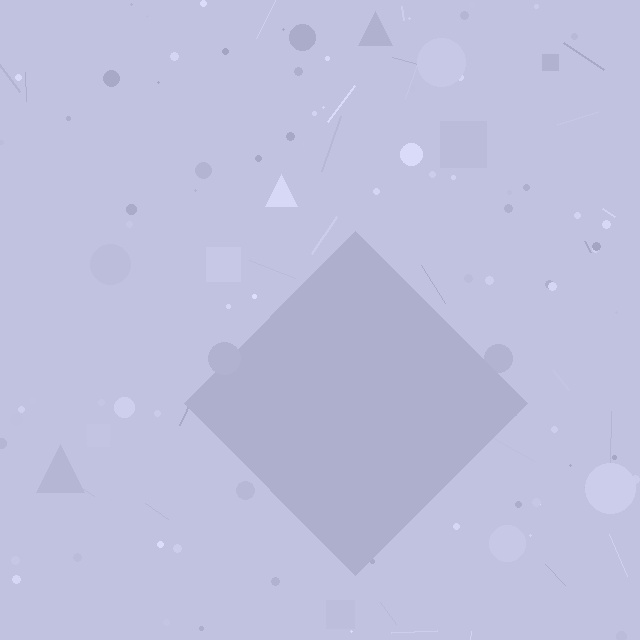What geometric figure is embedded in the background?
A diamond is embedded in the background.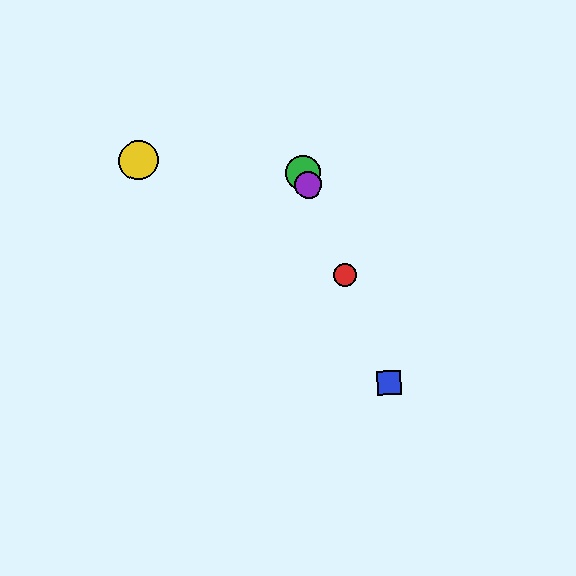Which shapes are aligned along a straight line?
The red circle, the blue square, the green circle, the purple circle are aligned along a straight line.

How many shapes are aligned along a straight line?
4 shapes (the red circle, the blue square, the green circle, the purple circle) are aligned along a straight line.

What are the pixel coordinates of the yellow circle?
The yellow circle is at (139, 161).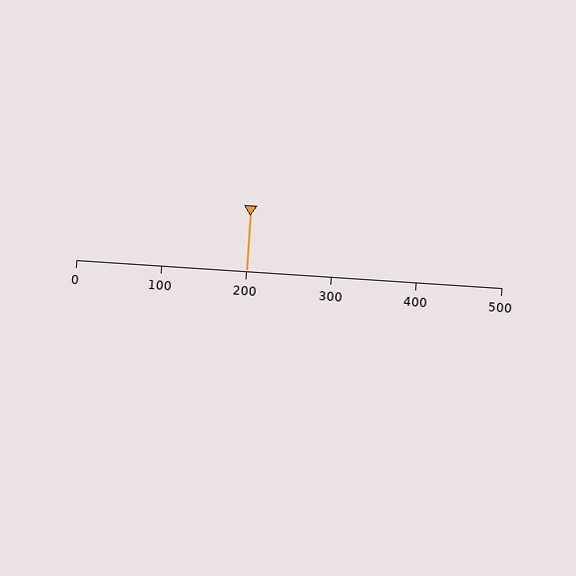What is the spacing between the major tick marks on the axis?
The major ticks are spaced 100 apart.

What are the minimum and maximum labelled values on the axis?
The axis runs from 0 to 500.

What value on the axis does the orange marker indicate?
The marker indicates approximately 200.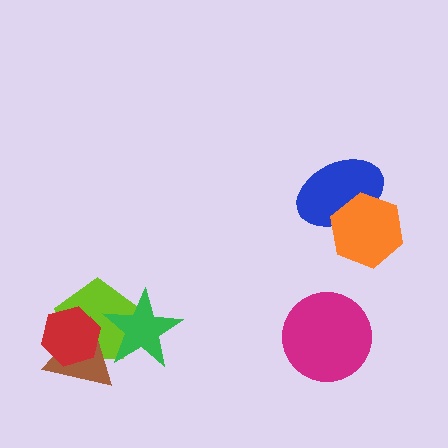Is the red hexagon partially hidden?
No, no other shape covers it.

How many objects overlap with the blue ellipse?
1 object overlaps with the blue ellipse.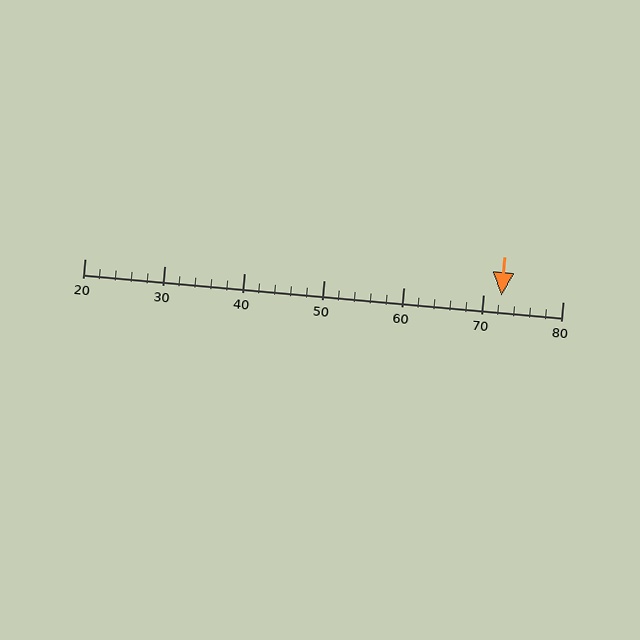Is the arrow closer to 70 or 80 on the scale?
The arrow is closer to 70.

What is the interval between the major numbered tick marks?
The major tick marks are spaced 10 units apart.